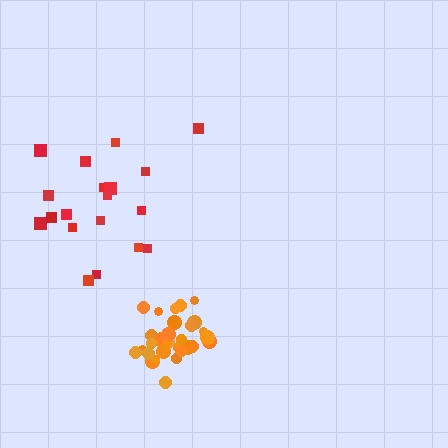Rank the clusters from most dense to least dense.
orange, red.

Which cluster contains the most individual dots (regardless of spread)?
Orange (30).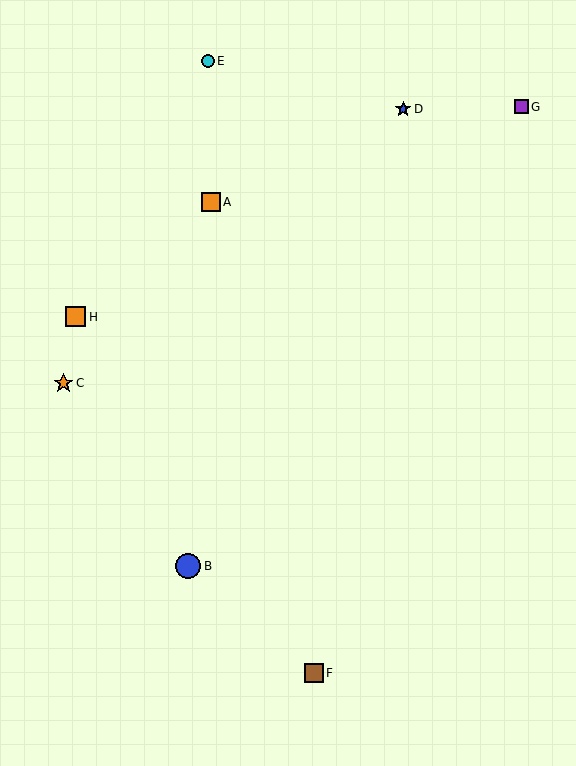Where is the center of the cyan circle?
The center of the cyan circle is at (208, 61).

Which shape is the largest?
The blue circle (labeled B) is the largest.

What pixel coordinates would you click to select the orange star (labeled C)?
Click at (64, 383) to select the orange star C.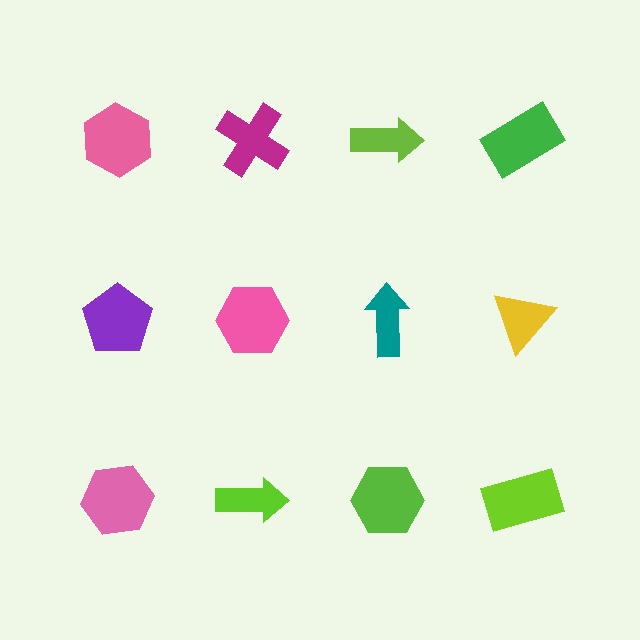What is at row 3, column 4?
A lime rectangle.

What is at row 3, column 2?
A lime arrow.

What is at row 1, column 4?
A green rectangle.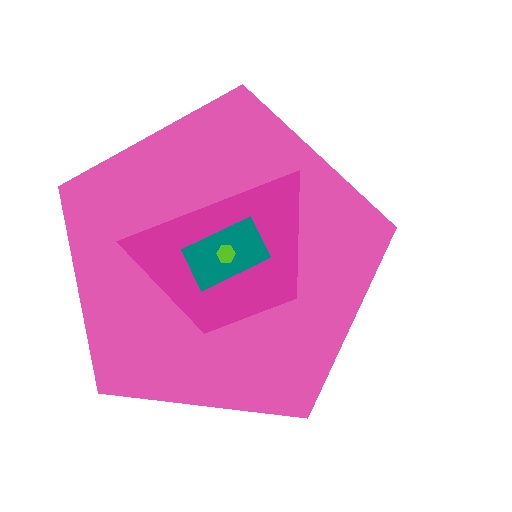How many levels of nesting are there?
4.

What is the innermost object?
The lime hexagon.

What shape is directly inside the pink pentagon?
The magenta trapezoid.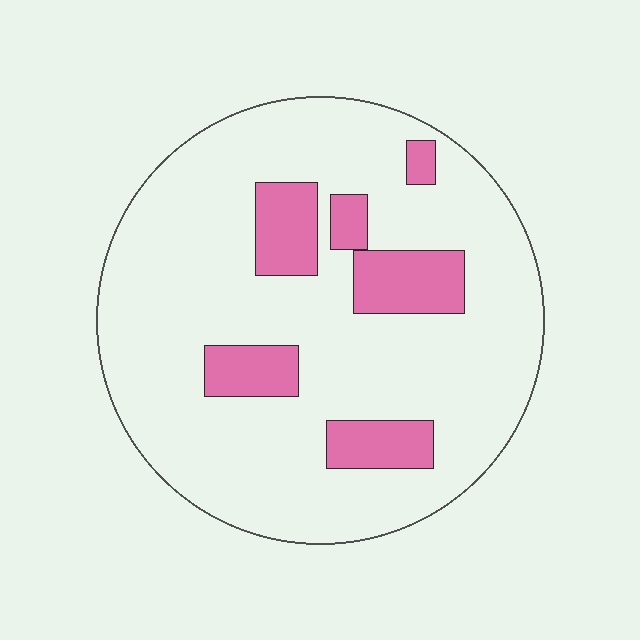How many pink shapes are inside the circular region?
6.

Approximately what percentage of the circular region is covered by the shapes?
Approximately 15%.